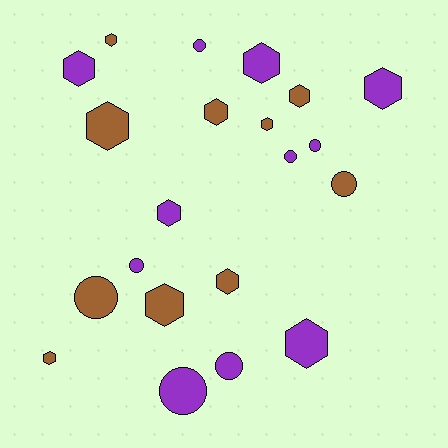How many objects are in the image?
There are 21 objects.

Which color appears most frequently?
Purple, with 11 objects.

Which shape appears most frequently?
Hexagon, with 13 objects.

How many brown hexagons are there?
There are 8 brown hexagons.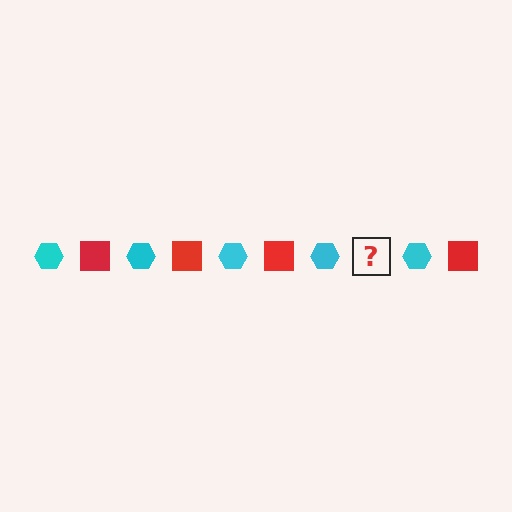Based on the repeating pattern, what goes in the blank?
The blank should be a red square.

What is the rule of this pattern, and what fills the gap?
The rule is that the pattern alternates between cyan hexagon and red square. The gap should be filled with a red square.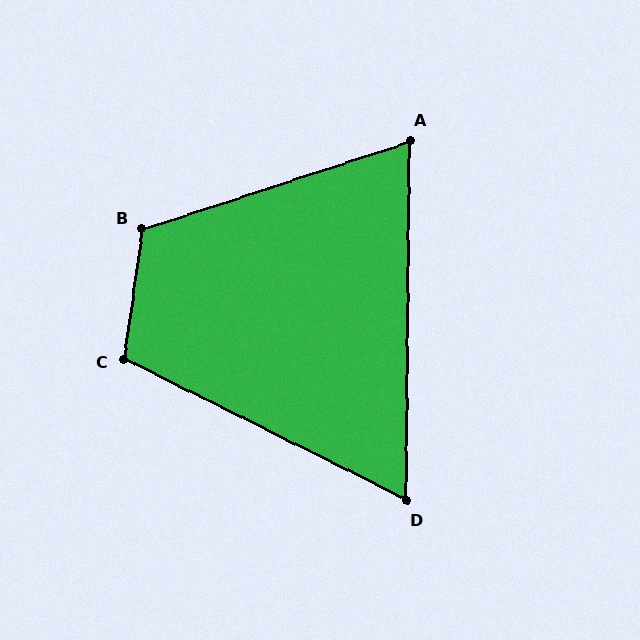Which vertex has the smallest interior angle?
D, at approximately 64 degrees.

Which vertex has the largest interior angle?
B, at approximately 116 degrees.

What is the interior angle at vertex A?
Approximately 71 degrees (acute).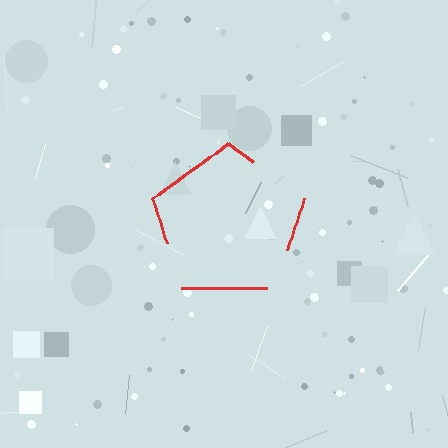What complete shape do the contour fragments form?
The contour fragments form a pentagon.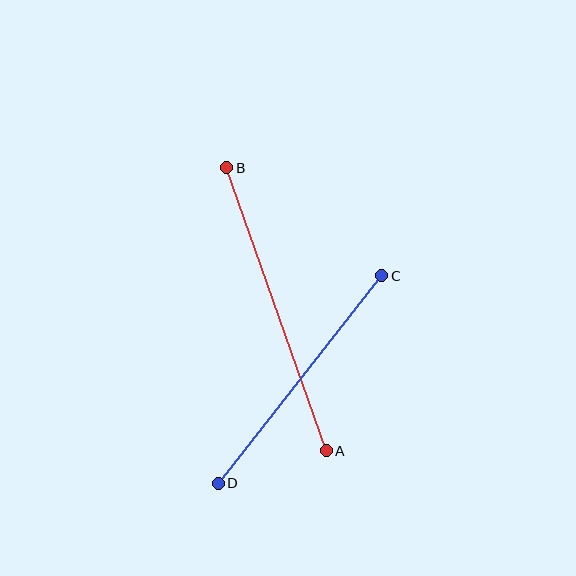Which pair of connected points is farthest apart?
Points A and B are farthest apart.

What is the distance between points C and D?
The distance is approximately 264 pixels.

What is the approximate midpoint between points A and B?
The midpoint is at approximately (277, 309) pixels.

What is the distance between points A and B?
The distance is approximately 300 pixels.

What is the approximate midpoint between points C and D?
The midpoint is at approximately (300, 379) pixels.